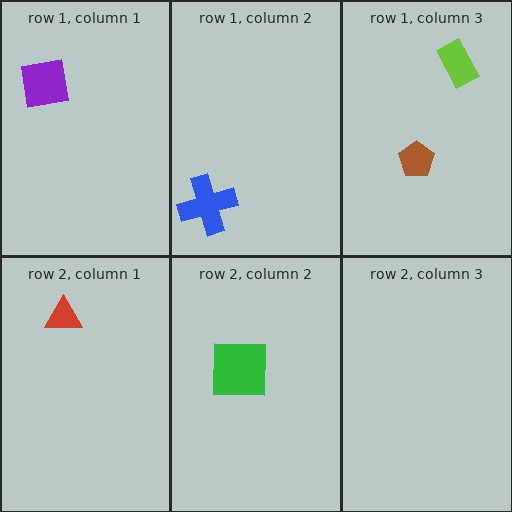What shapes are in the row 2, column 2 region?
The green square.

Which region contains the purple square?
The row 1, column 1 region.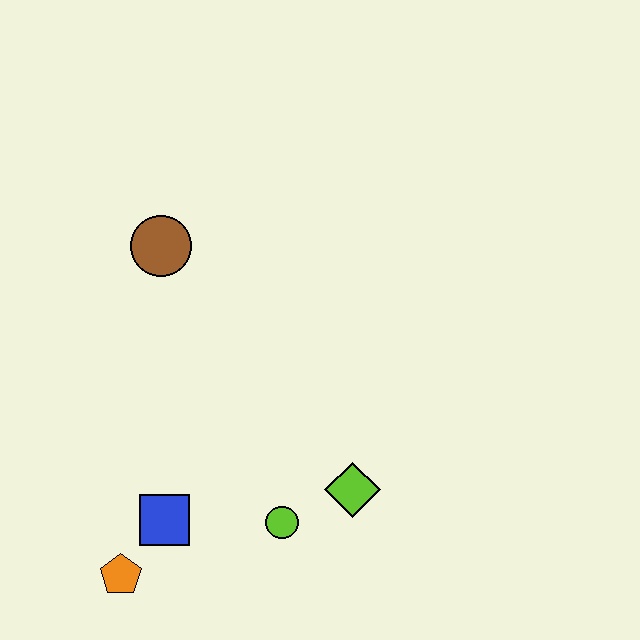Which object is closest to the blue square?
The orange pentagon is closest to the blue square.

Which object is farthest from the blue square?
The brown circle is farthest from the blue square.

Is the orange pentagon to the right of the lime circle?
No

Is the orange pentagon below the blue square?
Yes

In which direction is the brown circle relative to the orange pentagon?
The brown circle is above the orange pentagon.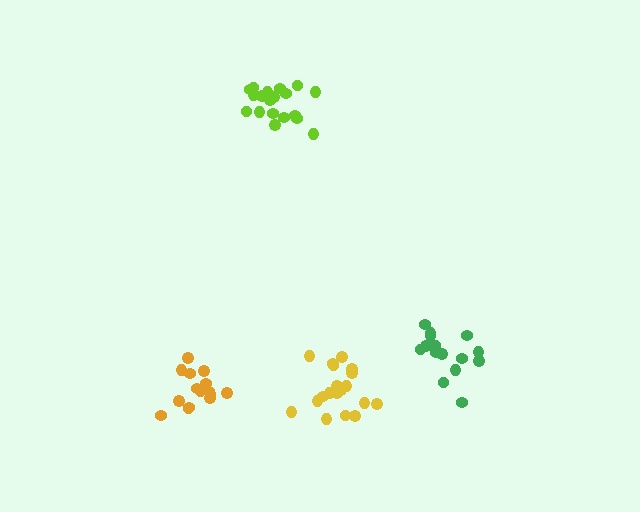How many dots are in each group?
Group 1: 15 dots, Group 2: 19 dots, Group 3: 19 dots, Group 4: 16 dots (69 total).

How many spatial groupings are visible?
There are 4 spatial groupings.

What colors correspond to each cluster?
The clusters are colored: orange, yellow, lime, green.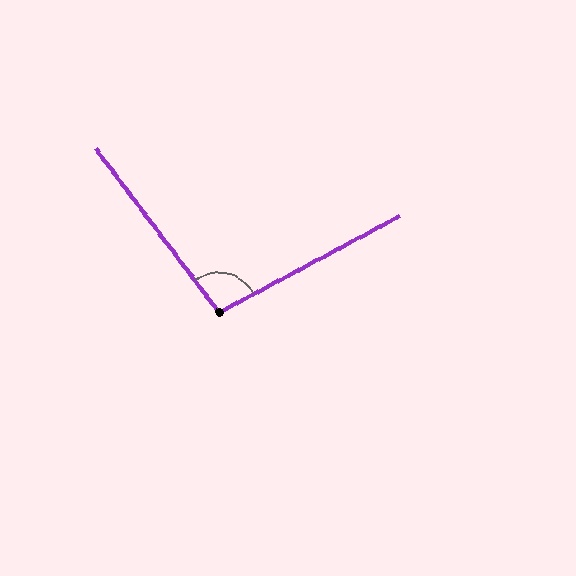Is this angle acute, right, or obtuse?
It is obtuse.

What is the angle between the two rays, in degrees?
Approximately 99 degrees.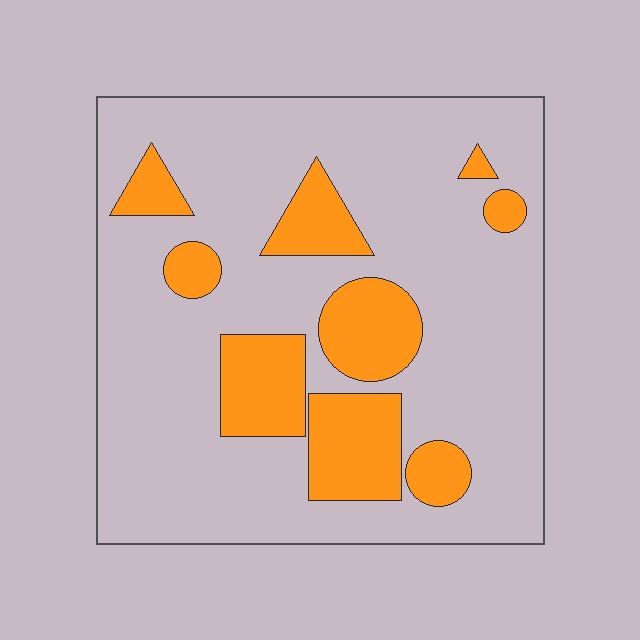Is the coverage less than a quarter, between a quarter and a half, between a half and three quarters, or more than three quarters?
Less than a quarter.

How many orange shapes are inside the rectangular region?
9.